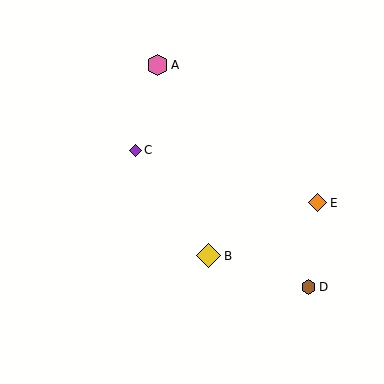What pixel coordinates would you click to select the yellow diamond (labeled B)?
Click at (209, 256) to select the yellow diamond B.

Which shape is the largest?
The yellow diamond (labeled B) is the largest.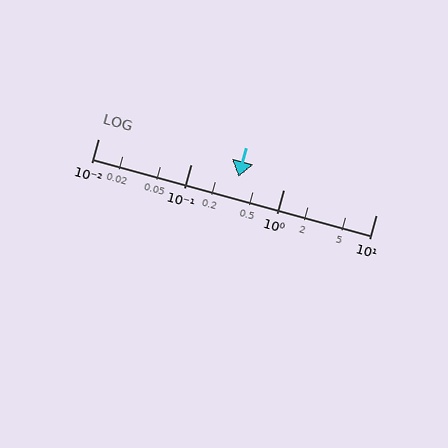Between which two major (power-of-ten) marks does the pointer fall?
The pointer is between 0.1 and 1.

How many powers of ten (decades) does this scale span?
The scale spans 3 decades, from 0.01 to 10.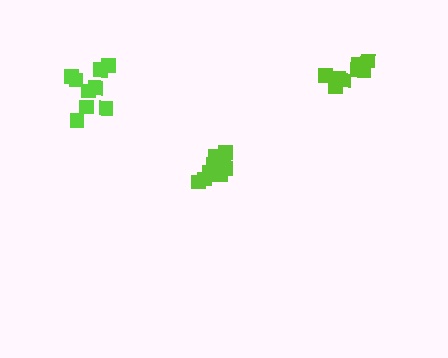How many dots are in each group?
Group 1: 12 dots, Group 2: 8 dots, Group 3: 9 dots (29 total).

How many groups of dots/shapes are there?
There are 3 groups.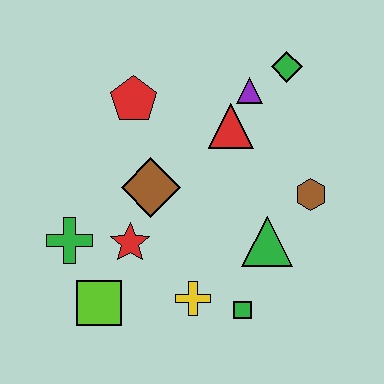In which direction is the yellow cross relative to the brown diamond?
The yellow cross is below the brown diamond.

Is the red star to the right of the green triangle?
No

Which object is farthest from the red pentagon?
The green square is farthest from the red pentagon.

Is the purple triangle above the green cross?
Yes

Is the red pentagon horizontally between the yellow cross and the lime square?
Yes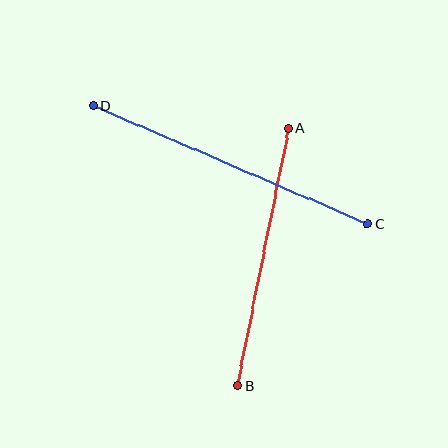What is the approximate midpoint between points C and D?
The midpoint is at approximately (230, 165) pixels.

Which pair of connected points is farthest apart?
Points C and D are farthest apart.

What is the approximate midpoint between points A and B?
The midpoint is at approximately (263, 257) pixels.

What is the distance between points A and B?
The distance is approximately 262 pixels.